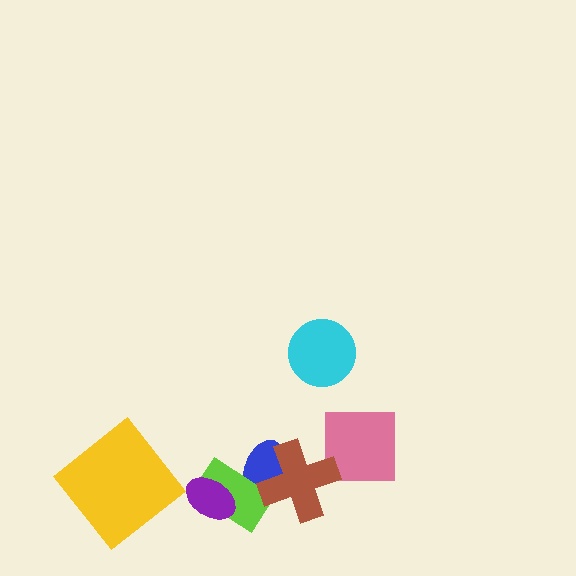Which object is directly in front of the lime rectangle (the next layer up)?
The purple ellipse is directly in front of the lime rectangle.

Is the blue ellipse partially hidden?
Yes, it is partially covered by another shape.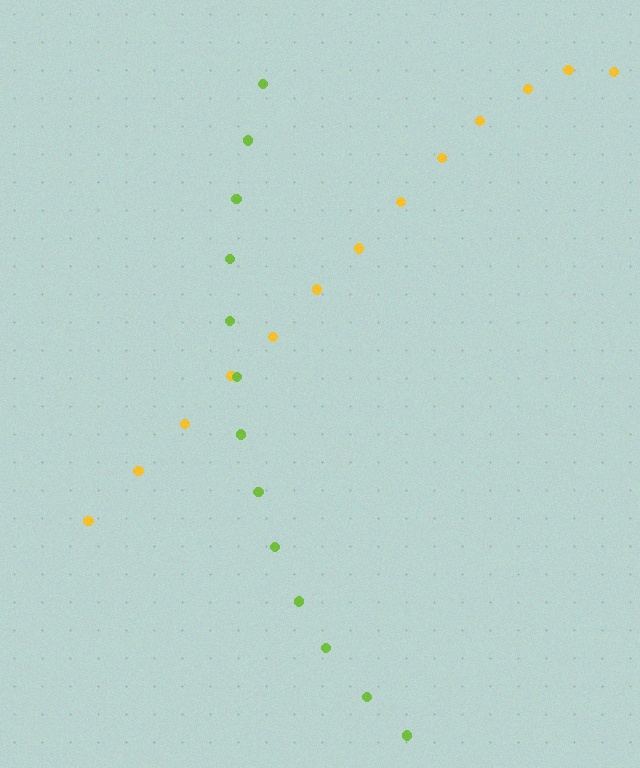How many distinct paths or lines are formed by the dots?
There are 2 distinct paths.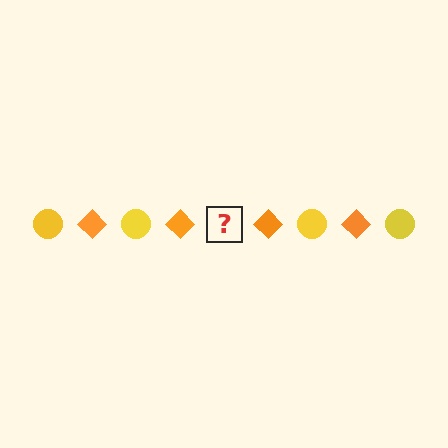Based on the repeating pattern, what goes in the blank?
The blank should be a yellow circle.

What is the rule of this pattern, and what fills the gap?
The rule is that the pattern alternates between yellow circle and orange diamond. The gap should be filled with a yellow circle.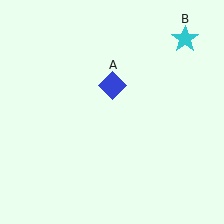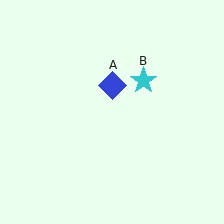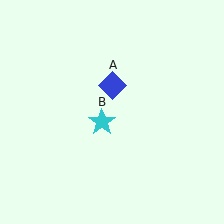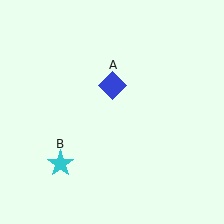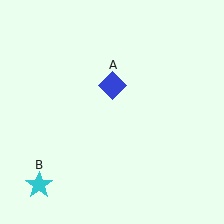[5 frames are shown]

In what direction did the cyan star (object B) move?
The cyan star (object B) moved down and to the left.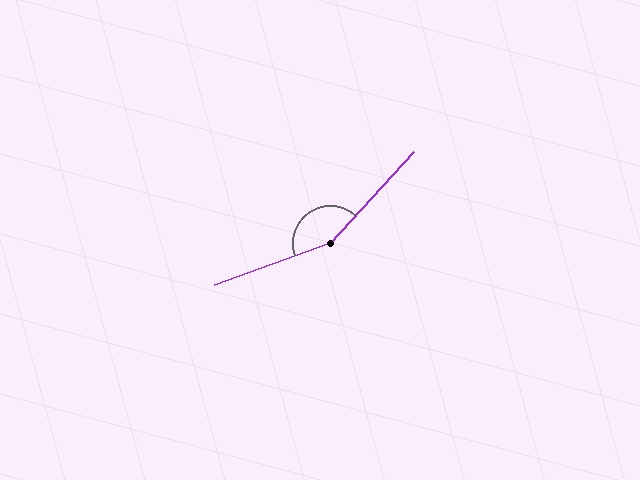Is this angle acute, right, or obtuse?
It is obtuse.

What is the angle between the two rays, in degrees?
Approximately 152 degrees.